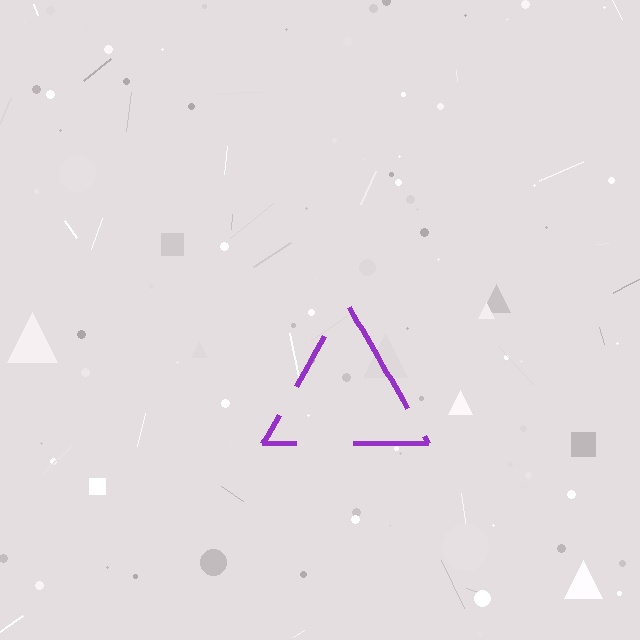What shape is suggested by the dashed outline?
The dashed outline suggests a triangle.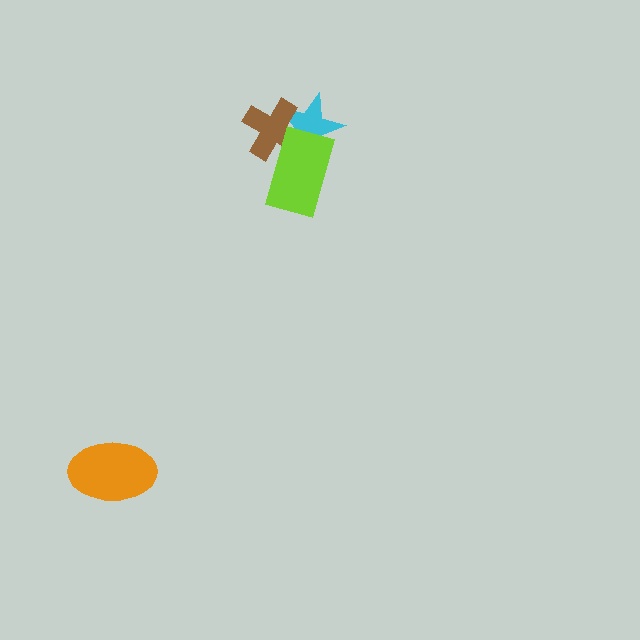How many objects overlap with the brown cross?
2 objects overlap with the brown cross.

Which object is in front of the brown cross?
The lime rectangle is in front of the brown cross.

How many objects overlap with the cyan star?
2 objects overlap with the cyan star.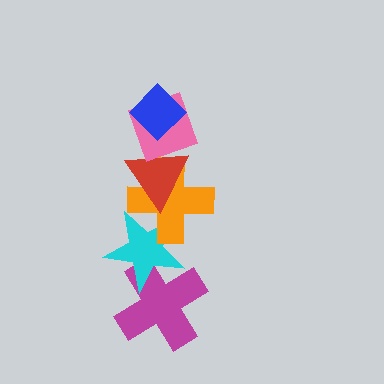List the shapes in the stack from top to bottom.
From top to bottom: the blue diamond, the pink diamond, the red triangle, the orange cross, the cyan star, the magenta cross.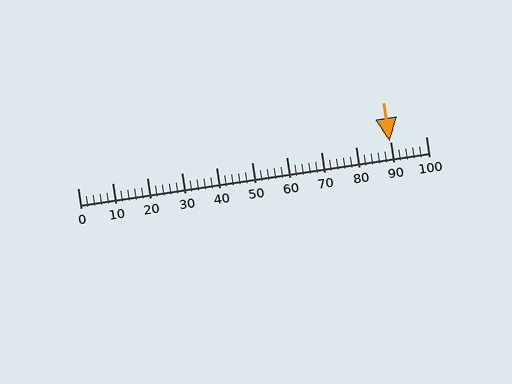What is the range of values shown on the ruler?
The ruler shows values from 0 to 100.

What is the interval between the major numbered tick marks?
The major tick marks are spaced 10 units apart.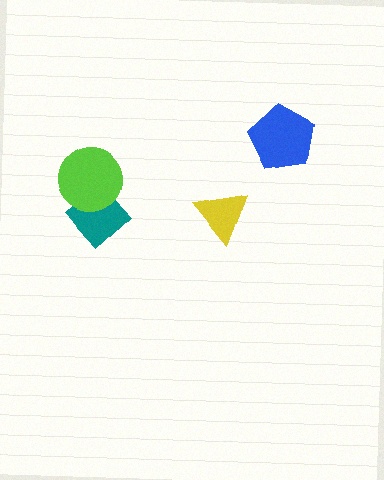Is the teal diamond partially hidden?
Yes, it is partially covered by another shape.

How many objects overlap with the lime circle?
1 object overlaps with the lime circle.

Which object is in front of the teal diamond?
The lime circle is in front of the teal diamond.